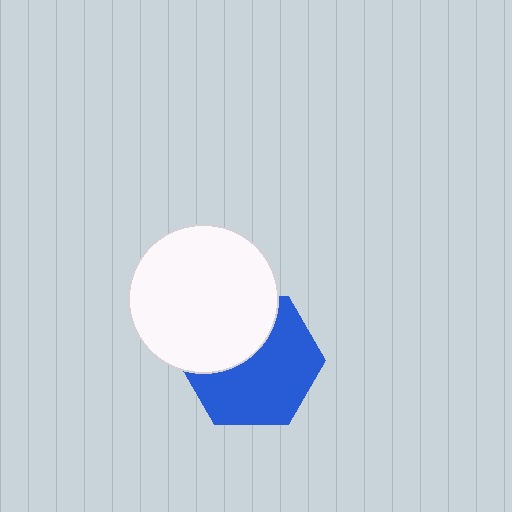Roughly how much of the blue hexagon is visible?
About half of it is visible (roughly 62%).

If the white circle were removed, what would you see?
You would see the complete blue hexagon.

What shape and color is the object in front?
The object in front is a white circle.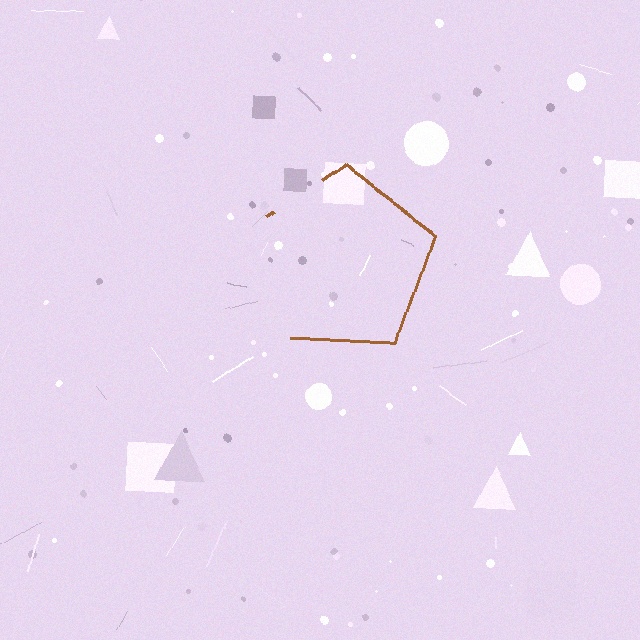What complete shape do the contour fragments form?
The contour fragments form a pentagon.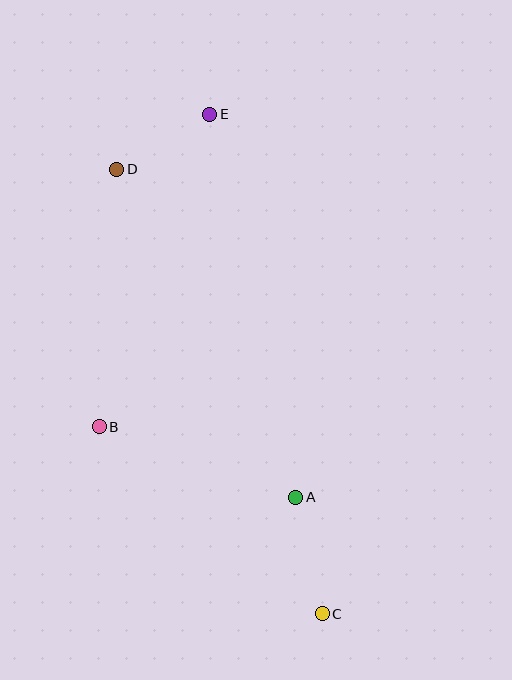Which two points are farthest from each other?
Points C and E are farthest from each other.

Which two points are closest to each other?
Points D and E are closest to each other.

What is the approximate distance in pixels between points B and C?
The distance between B and C is approximately 291 pixels.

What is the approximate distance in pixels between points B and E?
The distance between B and E is approximately 331 pixels.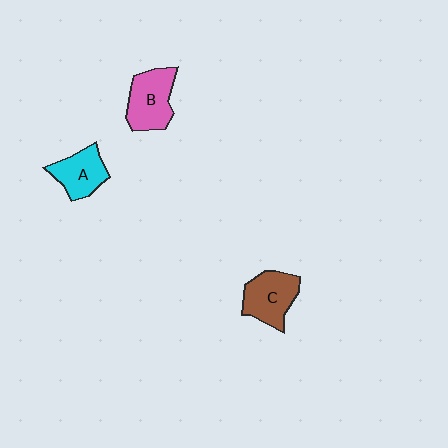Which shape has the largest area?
Shape B (pink).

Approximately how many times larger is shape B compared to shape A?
Approximately 1.2 times.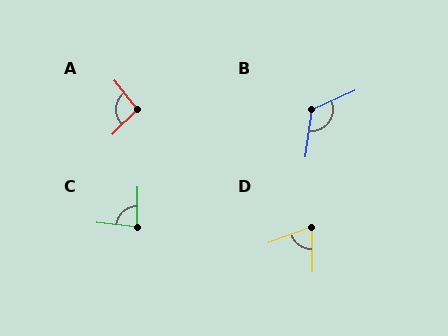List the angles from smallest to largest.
D (71°), C (84°), A (97°), B (122°).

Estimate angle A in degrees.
Approximately 97 degrees.